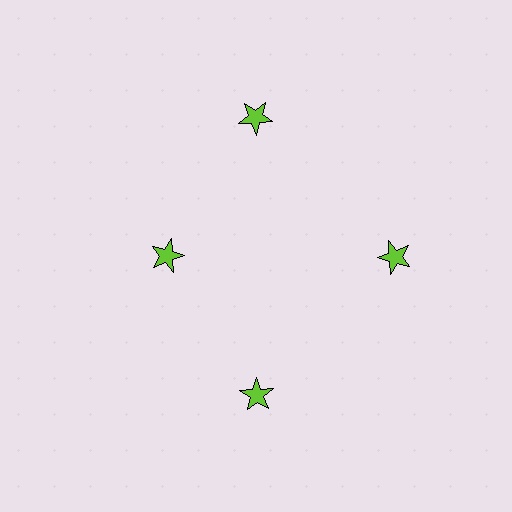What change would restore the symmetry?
The symmetry would be restored by moving it outward, back onto the ring so that all 4 stars sit at equal angles and equal distance from the center.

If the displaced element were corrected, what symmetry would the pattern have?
It would have 4-fold rotational symmetry — the pattern would map onto itself every 90 degrees.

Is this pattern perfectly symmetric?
No. The 4 lime stars are arranged in a ring, but one element near the 9 o'clock position is pulled inward toward the center, breaking the 4-fold rotational symmetry.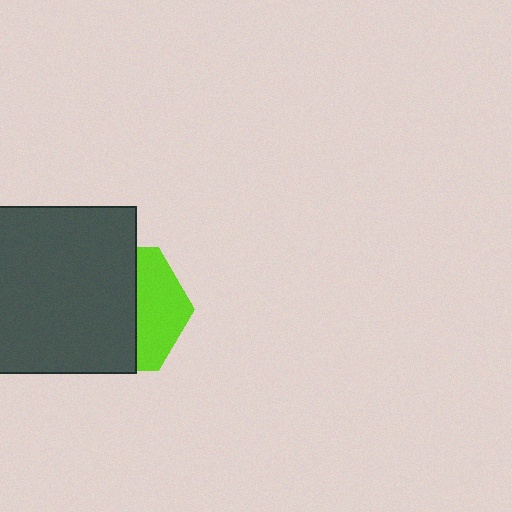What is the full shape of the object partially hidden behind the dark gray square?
The partially hidden object is a lime hexagon.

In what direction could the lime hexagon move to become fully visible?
The lime hexagon could move right. That would shift it out from behind the dark gray square entirely.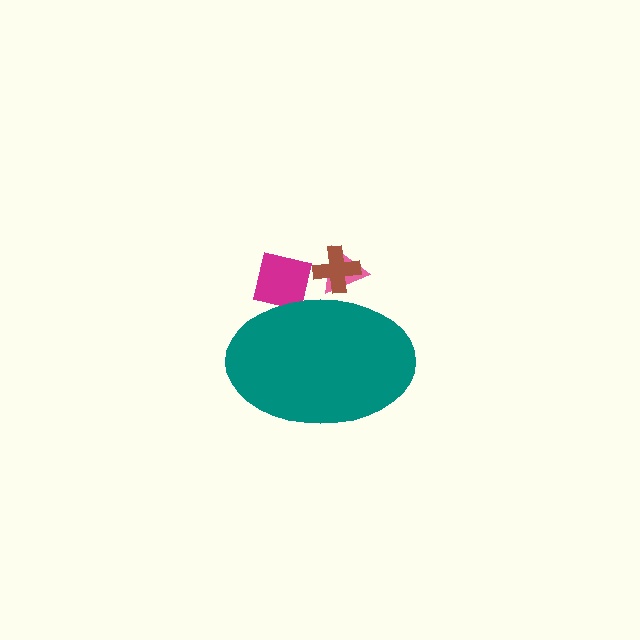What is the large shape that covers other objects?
A teal ellipse.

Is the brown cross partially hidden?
Yes, the brown cross is partially hidden behind the teal ellipse.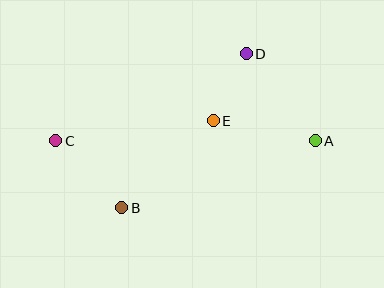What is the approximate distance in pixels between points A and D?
The distance between A and D is approximately 111 pixels.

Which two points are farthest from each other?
Points A and C are farthest from each other.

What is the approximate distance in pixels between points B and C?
The distance between B and C is approximately 94 pixels.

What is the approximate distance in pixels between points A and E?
The distance between A and E is approximately 104 pixels.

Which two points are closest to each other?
Points D and E are closest to each other.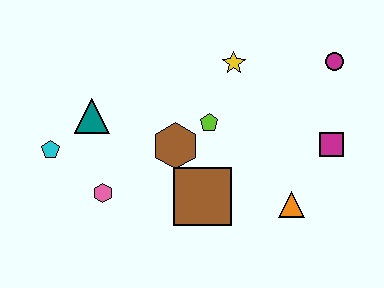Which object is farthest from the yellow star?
The cyan pentagon is farthest from the yellow star.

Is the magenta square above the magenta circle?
No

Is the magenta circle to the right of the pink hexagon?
Yes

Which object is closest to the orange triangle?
The magenta square is closest to the orange triangle.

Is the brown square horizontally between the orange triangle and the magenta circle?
No